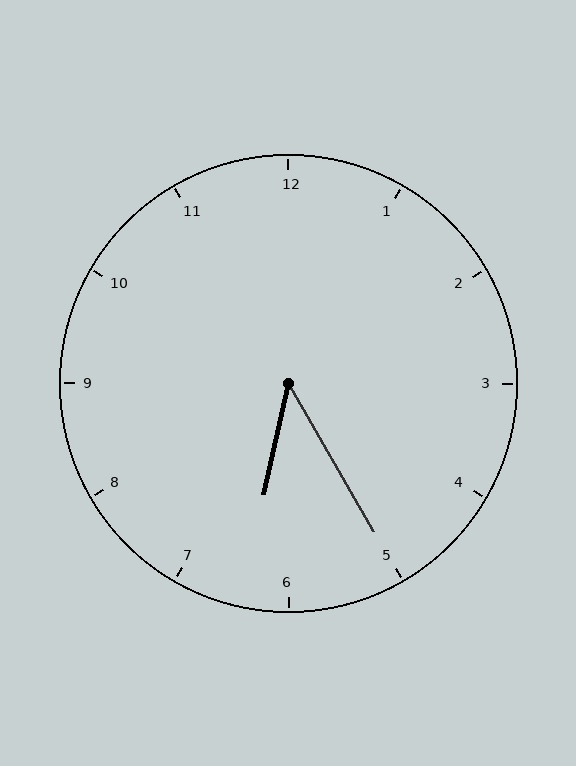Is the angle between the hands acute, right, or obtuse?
It is acute.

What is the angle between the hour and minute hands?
Approximately 42 degrees.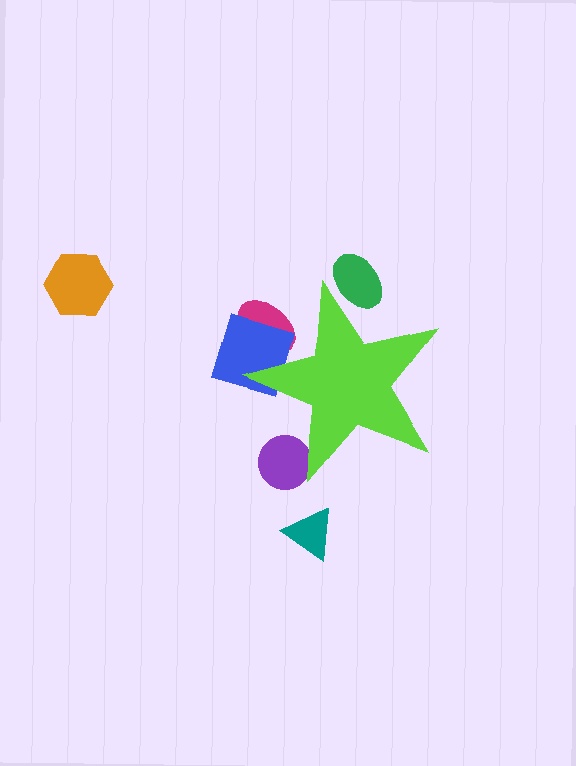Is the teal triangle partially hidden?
No, the teal triangle is fully visible.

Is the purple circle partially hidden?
Yes, the purple circle is partially hidden behind the lime star.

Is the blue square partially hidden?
Yes, the blue square is partially hidden behind the lime star.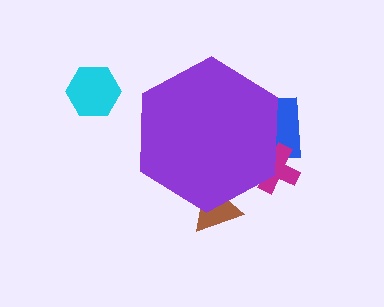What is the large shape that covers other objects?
A purple hexagon.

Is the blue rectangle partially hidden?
Yes, the blue rectangle is partially hidden behind the purple hexagon.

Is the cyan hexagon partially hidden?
No, the cyan hexagon is fully visible.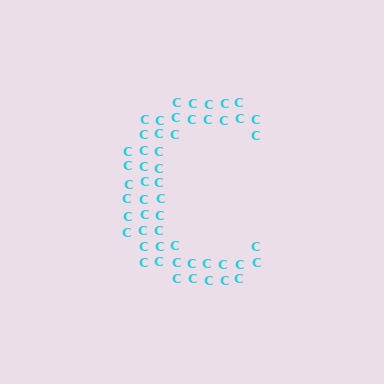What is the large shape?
The large shape is the letter C.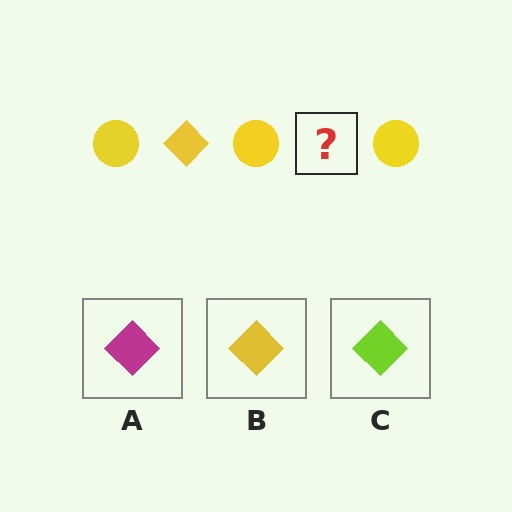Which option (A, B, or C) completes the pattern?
B.